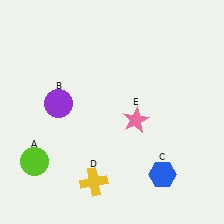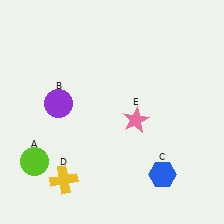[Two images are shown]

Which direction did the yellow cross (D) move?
The yellow cross (D) moved left.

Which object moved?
The yellow cross (D) moved left.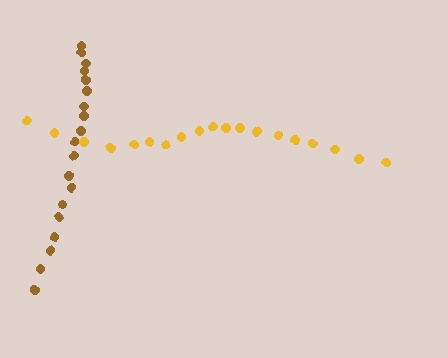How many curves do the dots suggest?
There are 2 distinct paths.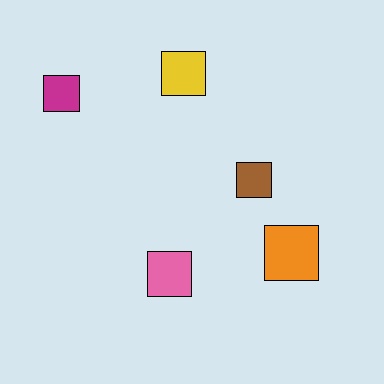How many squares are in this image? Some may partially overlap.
There are 5 squares.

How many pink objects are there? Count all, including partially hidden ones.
There is 1 pink object.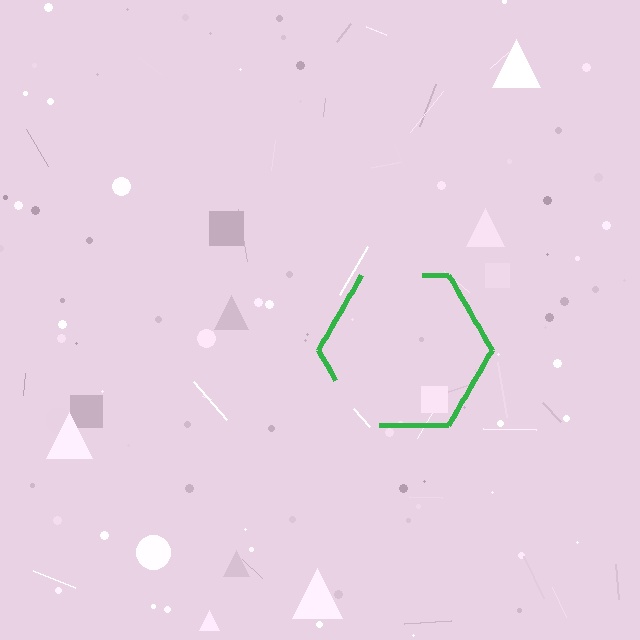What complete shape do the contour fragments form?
The contour fragments form a hexagon.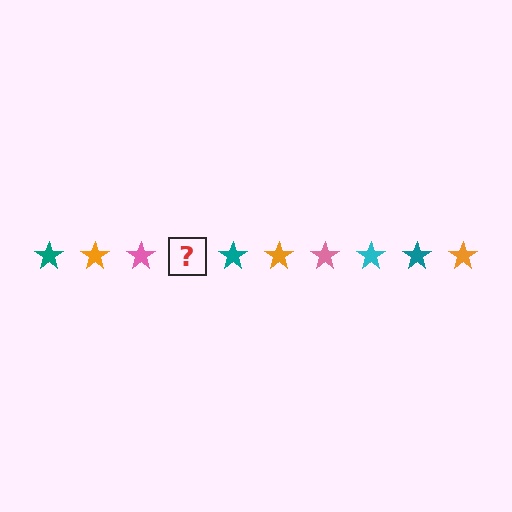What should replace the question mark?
The question mark should be replaced with a cyan star.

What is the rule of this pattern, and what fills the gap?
The rule is that the pattern cycles through teal, orange, pink, cyan stars. The gap should be filled with a cyan star.